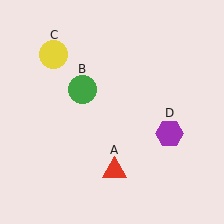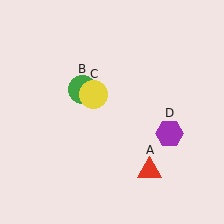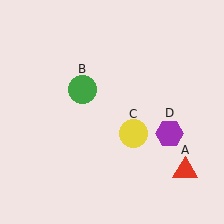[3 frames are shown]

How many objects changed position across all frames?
2 objects changed position: red triangle (object A), yellow circle (object C).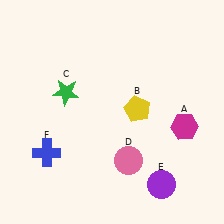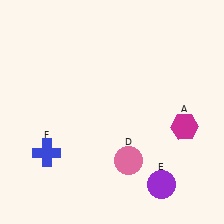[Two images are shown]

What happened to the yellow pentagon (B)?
The yellow pentagon (B) was removed in Image 2. It was in the top-right area of Image 1.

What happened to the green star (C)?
The green star (C) was removed in Image 2. It was in the top-left area of Image 1.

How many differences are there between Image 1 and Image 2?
There are 2 differences between the two images.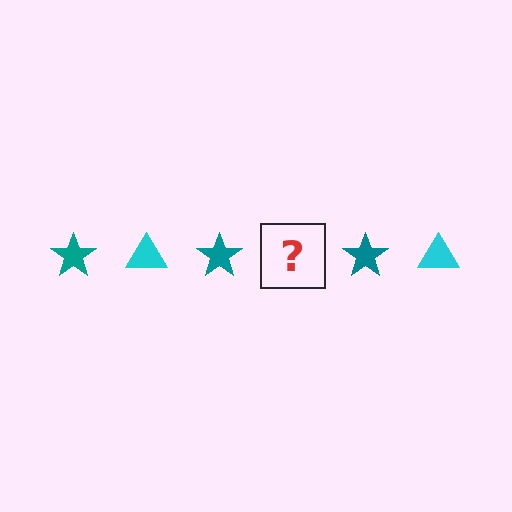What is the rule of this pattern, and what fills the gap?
The rule is that the pattern alternates between teal star and cyan triangle. The gap should be filled with a cyan triangle.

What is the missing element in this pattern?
The missing element is a cyan triangle.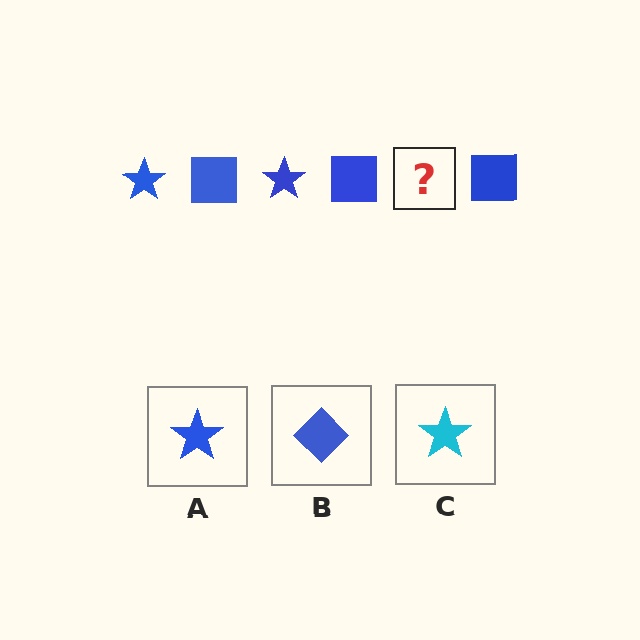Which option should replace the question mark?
Option A.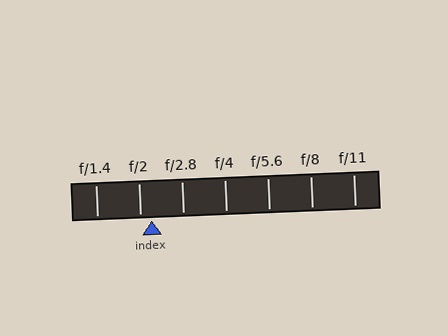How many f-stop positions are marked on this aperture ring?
There are 7 f-stop positions marked.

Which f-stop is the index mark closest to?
The index mark is closest to f/2.